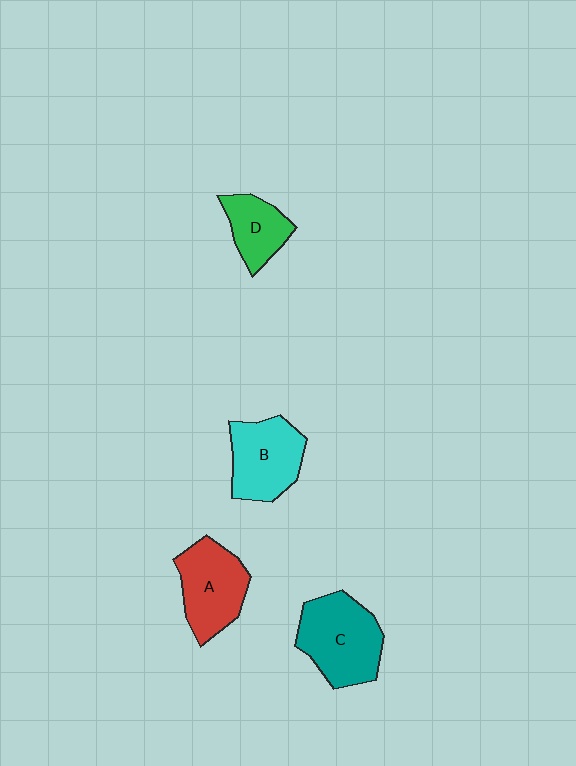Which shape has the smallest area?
Shape D (green).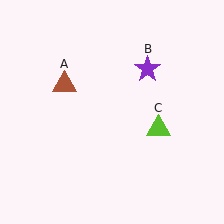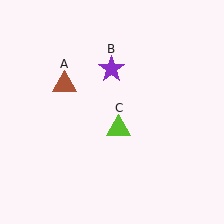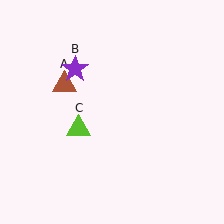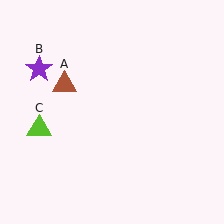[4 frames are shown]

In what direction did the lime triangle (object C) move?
The lime triangle (object C) moved left.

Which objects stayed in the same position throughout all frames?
Brown triangle (object A) remained stationary.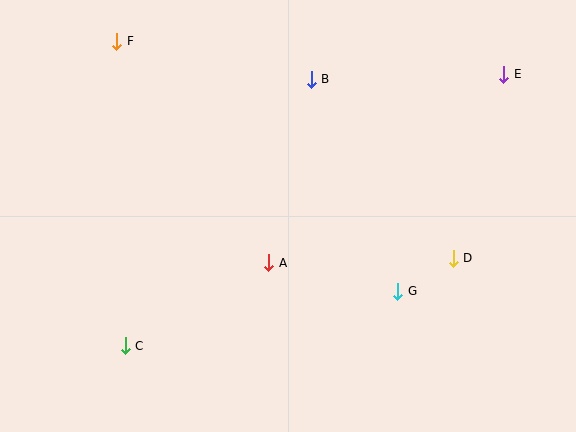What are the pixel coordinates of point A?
Point A is at (268, 263).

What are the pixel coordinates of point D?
Point D is at (453, 258).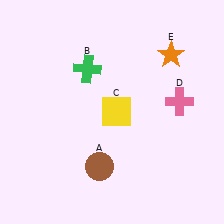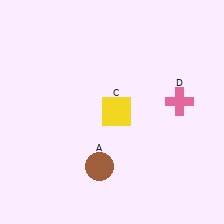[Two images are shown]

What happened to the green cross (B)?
The green cross (B) was removed in Image 2. It was in the top-left area of Image 1.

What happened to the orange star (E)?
The orange star (E) was removed in Image 2. It was in the top-right area of Image 1.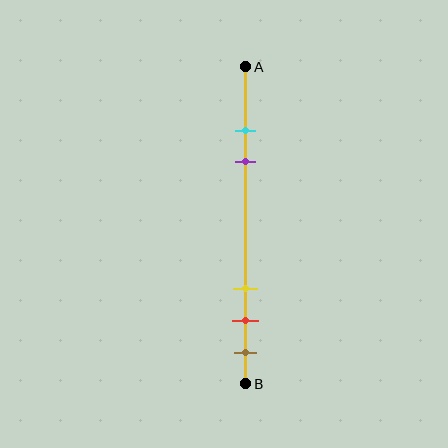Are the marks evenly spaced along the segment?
No, the marks are not evenly spaced.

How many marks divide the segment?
There are 5 marks dividing the segment.